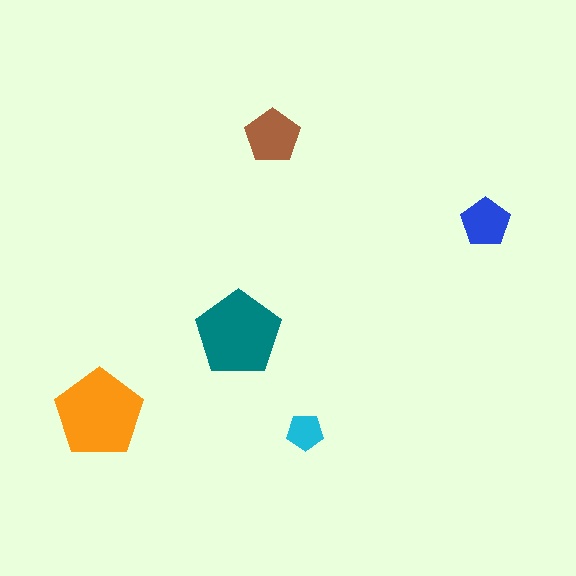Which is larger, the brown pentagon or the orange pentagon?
The orange one.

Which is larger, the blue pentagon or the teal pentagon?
The teal one.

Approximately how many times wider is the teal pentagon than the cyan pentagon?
About 2.5 times wider.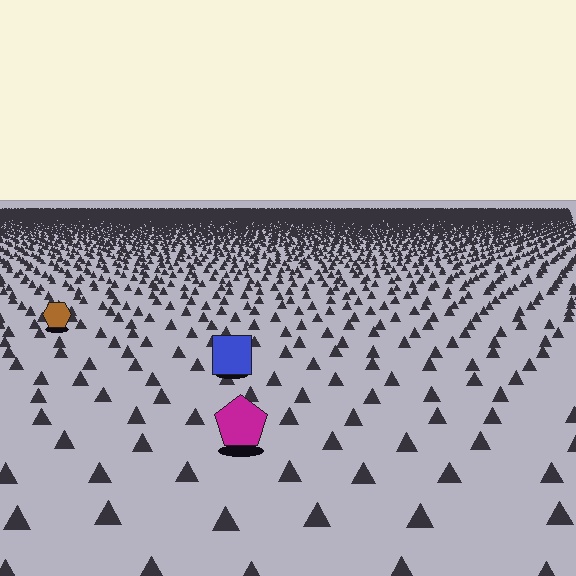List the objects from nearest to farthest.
From nearest to farthest: the magenta pentagon, the blue square, the brown hexagon.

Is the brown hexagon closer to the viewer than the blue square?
No. The blue square is closer — you can tell from the texture gradient: the ground texture is coarser near it.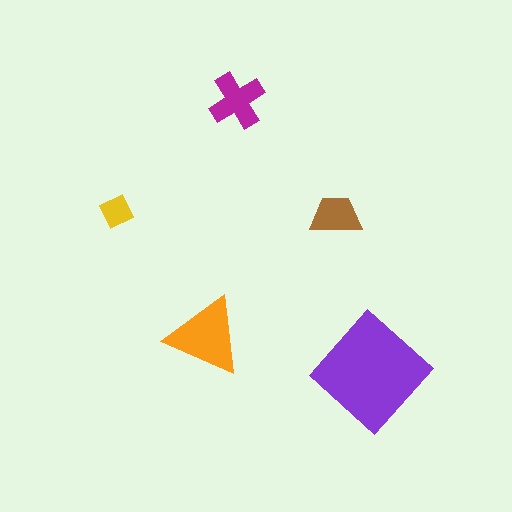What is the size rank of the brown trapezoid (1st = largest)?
4th.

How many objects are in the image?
There are 5 objects in the image.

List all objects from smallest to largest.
The yellow square, the brown trapezoid, the magenta cross, the orange triangle, the purple diamond.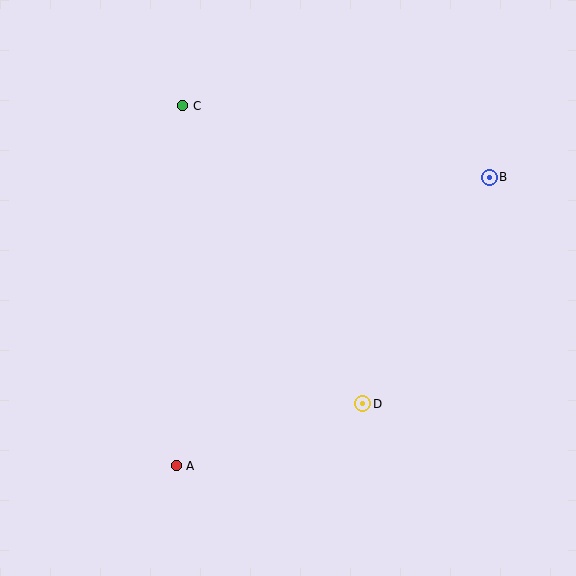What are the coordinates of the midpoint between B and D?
The midpoint between B and D is at (426, 290).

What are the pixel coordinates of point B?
Point B is at (489, 177).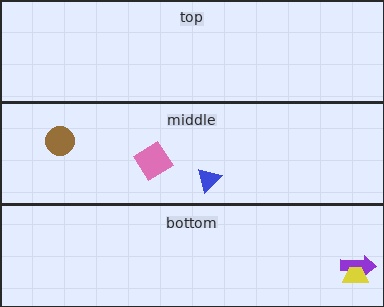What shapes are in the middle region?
The blue triangle, the pink diamond, the brown circle.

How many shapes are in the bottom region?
2.